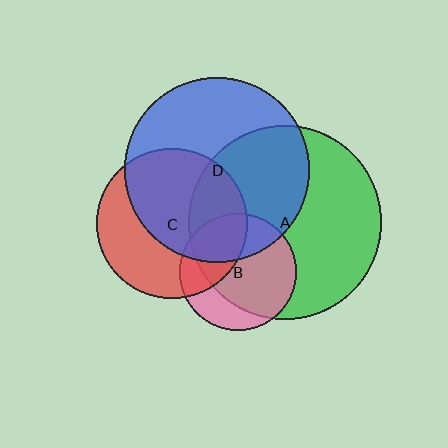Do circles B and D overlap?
Yes.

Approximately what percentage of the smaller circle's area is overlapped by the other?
Approximately 30%.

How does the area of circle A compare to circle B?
Approximately 2.7 times.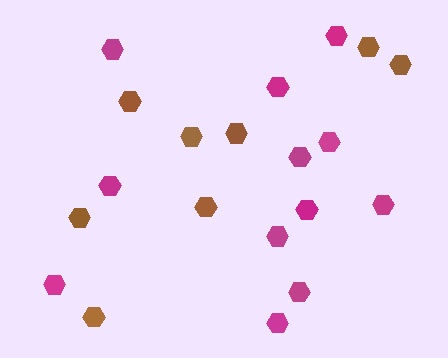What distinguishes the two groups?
There are 2 groups: one group of magenta hexagons (12) and one group of brown hexagons (8).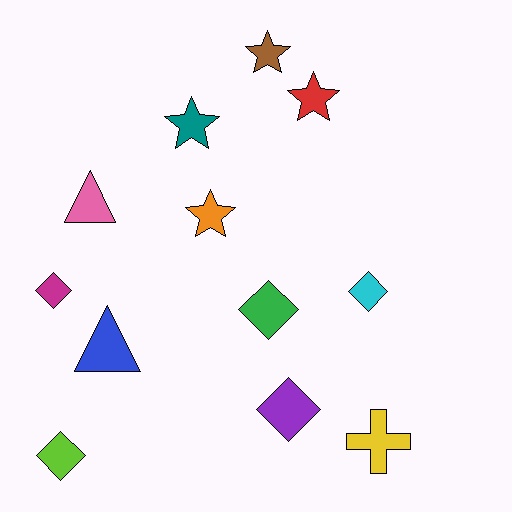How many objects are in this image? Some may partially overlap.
There are 12 objects.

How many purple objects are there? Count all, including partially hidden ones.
There is 1 purple object.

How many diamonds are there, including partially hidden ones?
There are 5 diamonds.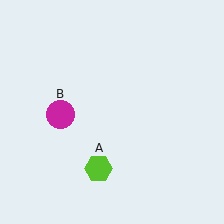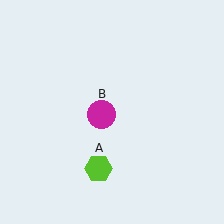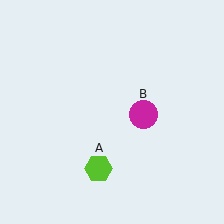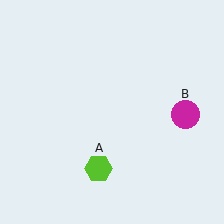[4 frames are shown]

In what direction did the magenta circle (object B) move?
The magenta circle (object B) moved right.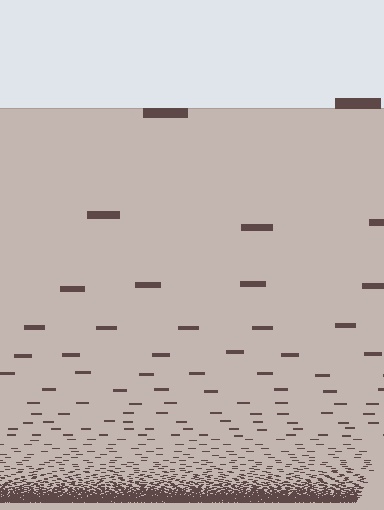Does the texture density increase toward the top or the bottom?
Density increases toward the bottom.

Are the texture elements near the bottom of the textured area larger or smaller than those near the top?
Smaller. The gradient is inverted — elements near the bottom are smaller and denser.